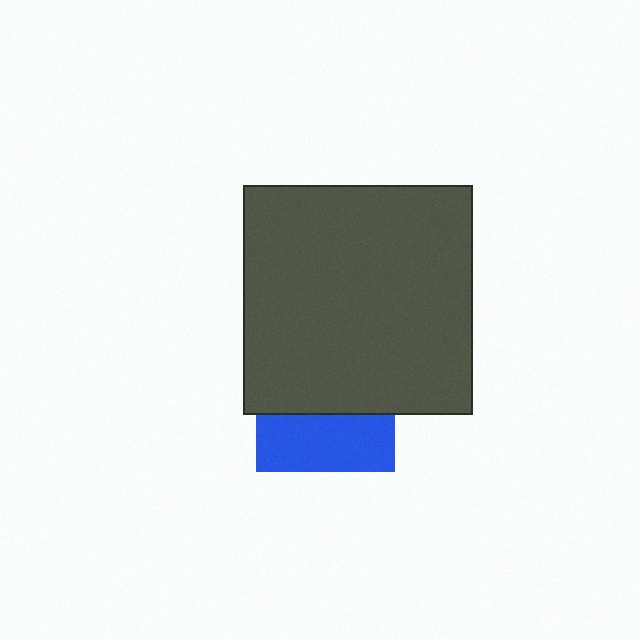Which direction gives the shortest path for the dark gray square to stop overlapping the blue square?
Moving up gives the shortest separation.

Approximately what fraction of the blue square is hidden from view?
Roughly 59% of the blue square is hidden behind the dark gray square.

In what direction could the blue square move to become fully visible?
The blue square could move down. That would shift it out from behind the dark gray square entirely.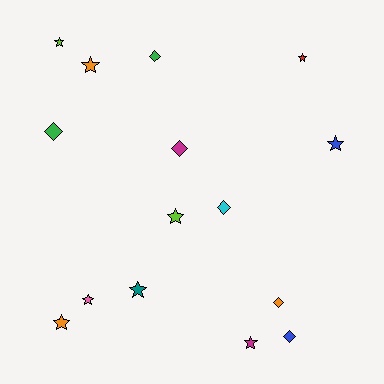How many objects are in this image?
There are 15 objects.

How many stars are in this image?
There are 9 stars.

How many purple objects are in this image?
There are no purple objects.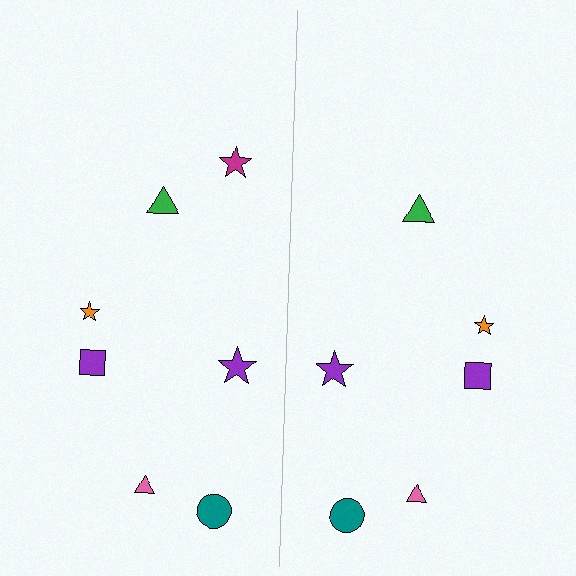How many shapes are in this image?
There are 13 shapes in this image.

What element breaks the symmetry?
A magenta star is missing from the right side.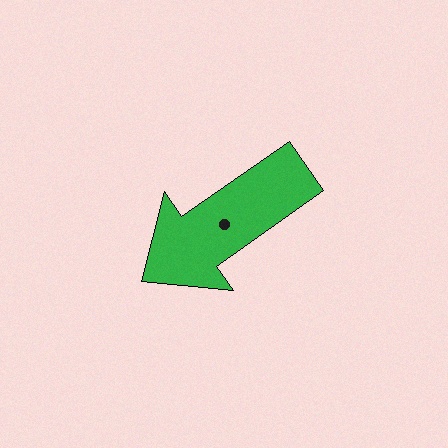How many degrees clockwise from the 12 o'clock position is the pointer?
Approximately 235 degrees.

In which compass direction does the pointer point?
Southwest.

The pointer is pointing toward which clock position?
Roughly 8 o'clock.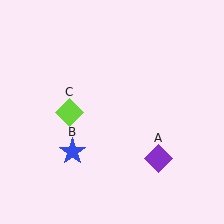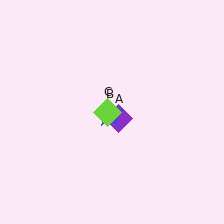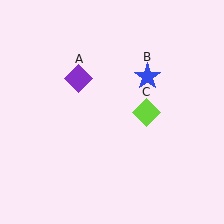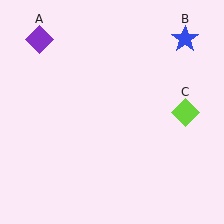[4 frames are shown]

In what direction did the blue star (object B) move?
The blue star (object B) moved up and to the right.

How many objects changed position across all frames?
3 objects changed position: purple diamond (object A), blue star (object B), lime diamond (object C).